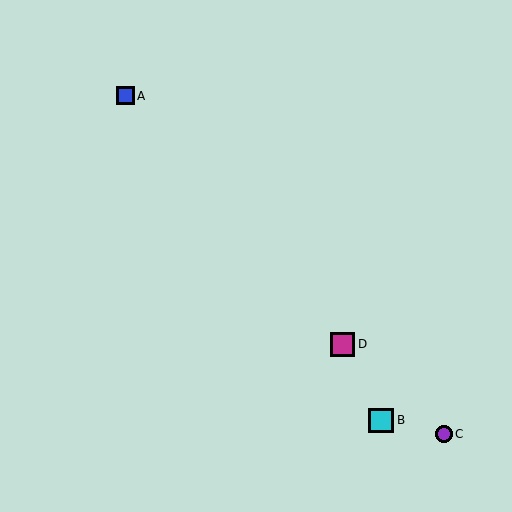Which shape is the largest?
The cyan square (labeled B) is the largest.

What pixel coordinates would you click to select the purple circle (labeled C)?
Click at (444, 434) to select the purple circle C.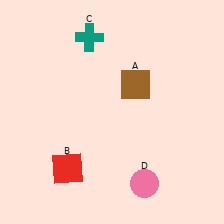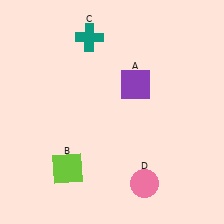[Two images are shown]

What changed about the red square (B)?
In Image 1, B is red. In Image 2, it changed to lime.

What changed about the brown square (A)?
In Image 1, A is brown. In Image 2, it changed to purple.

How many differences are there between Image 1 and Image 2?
There are 2 differences between the two images.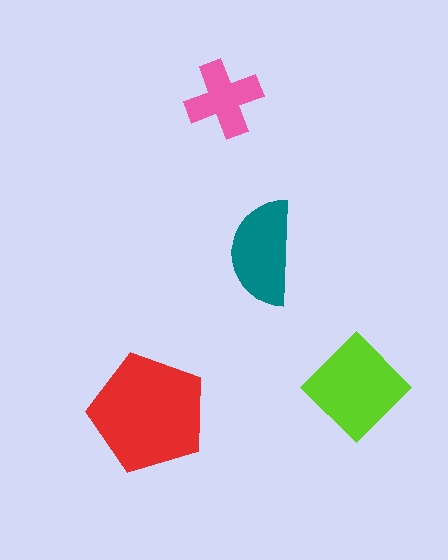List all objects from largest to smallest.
The red pentagon, the lime diamond, the teal semicircle, the pink cross.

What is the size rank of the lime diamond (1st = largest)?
2nd.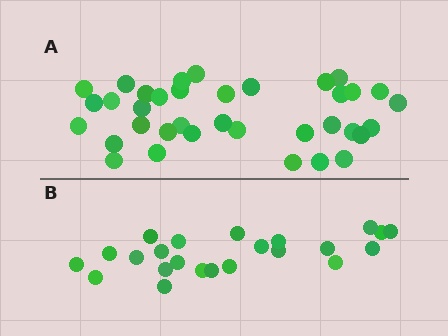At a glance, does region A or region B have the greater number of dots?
Region A (the top region) has more dots.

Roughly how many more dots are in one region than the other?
Region A has approximately 15 more dots than region B.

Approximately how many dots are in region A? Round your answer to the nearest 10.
About 40 dots. (The exact count is 36, which rounds to 40.)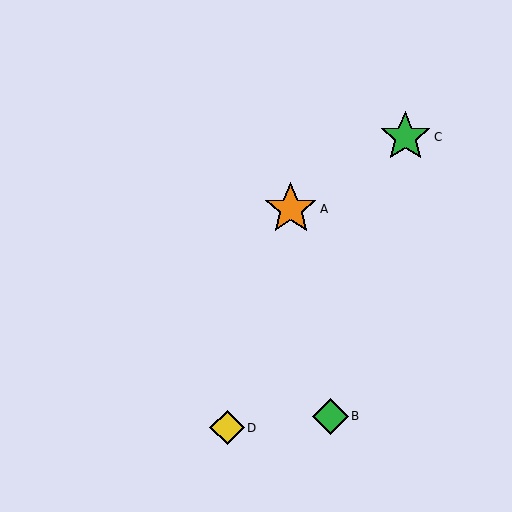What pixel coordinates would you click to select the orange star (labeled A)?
Click at (291, 209) to select the orange star A.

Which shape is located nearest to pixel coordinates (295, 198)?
The orange star (labeled A) at (291, 209) is nearest to that location.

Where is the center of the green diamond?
The center of the green diamond is at (330, 416).